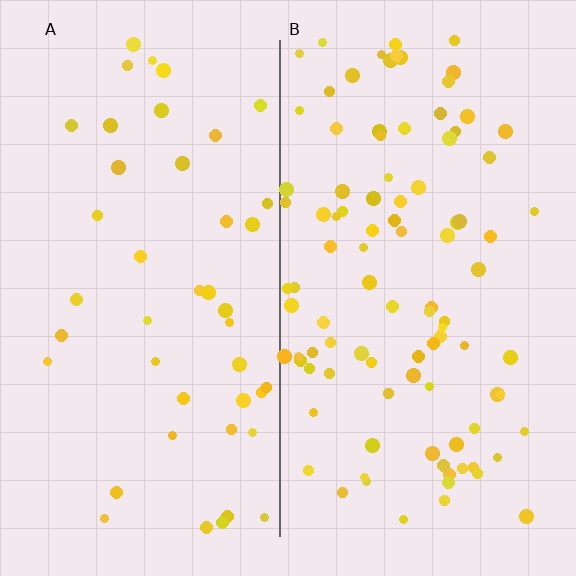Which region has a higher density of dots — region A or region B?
B (the right).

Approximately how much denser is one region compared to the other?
Approximately 2.3× — region B over region A.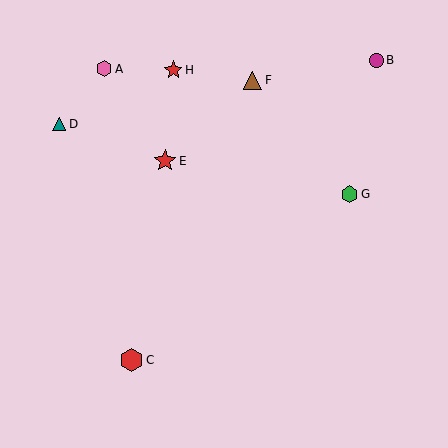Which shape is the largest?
The red hexagon (labeled C) is the largest.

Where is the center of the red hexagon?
The center of the red hexagon is at (131, 360).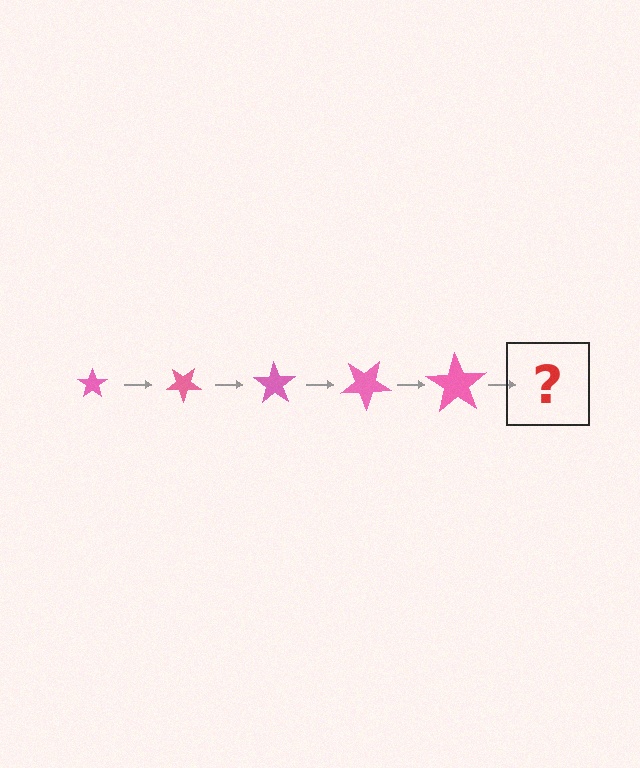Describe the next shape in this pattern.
It should be a star, larger than the previous one and rotated 175 degrees from the start.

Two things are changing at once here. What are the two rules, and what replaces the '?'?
The two rules are that the star grows larger each step and it rotates 35 degrees each step. The '?' should be a star, larger than the previous one and rotated 175 degrees from the start.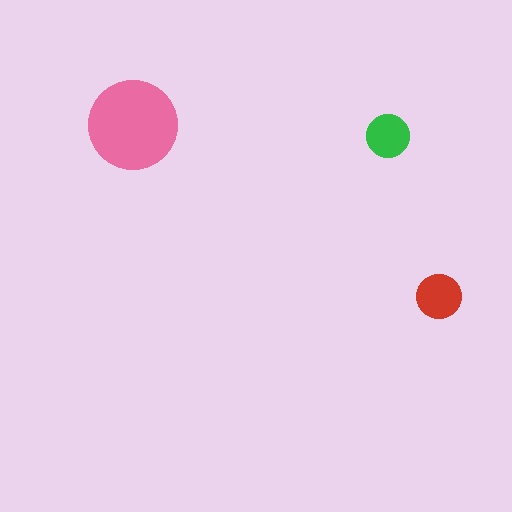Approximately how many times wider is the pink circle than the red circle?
About 2 times wider.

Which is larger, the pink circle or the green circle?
The pink one.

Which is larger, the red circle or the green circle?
The red one.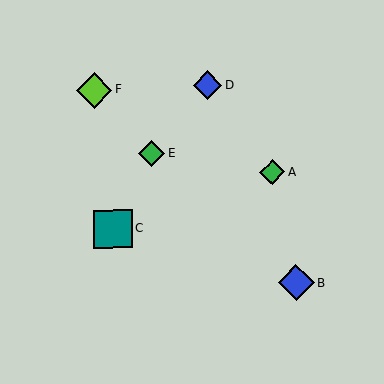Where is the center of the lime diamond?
The center of the lime diamond is at (94, 90).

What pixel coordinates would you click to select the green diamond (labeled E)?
Click at (152, 154) to select the green diamond E.